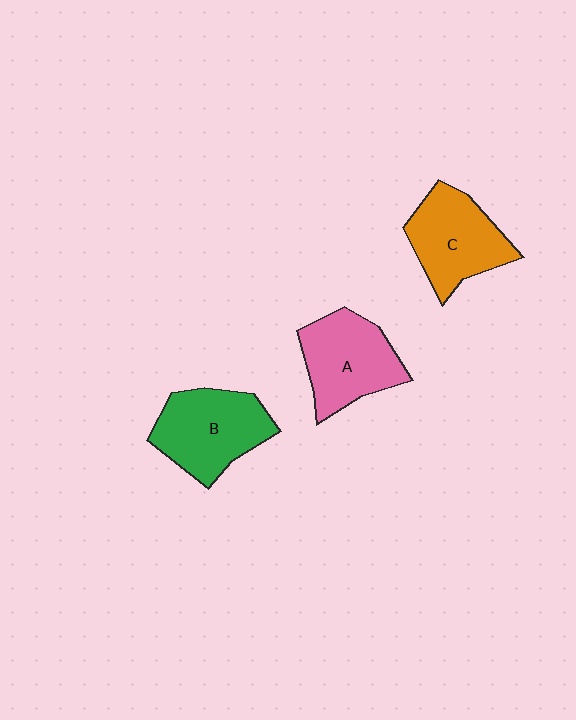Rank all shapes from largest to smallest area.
From largest to smallest: B (green), A (pink), C (orange).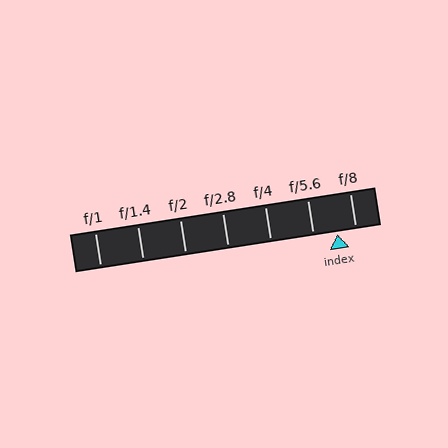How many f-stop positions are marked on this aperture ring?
There are 7 f-stop positions marked.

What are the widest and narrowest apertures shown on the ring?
The widest aperture shown is f/1 and the narrowest is f/8.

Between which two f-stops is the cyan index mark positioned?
The index mark is between f/5.6 and f/8.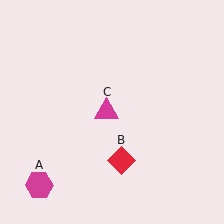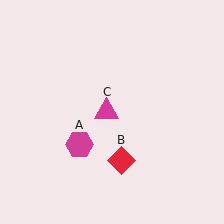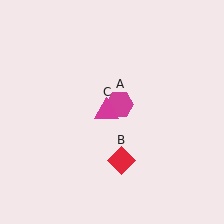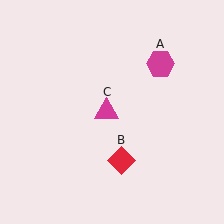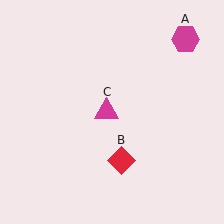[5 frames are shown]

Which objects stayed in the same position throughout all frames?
Red diamond (object B) and magenta triangle (object C) remained stationary.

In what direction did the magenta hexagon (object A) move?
The magenta hexagon (object A) moved up and to the right.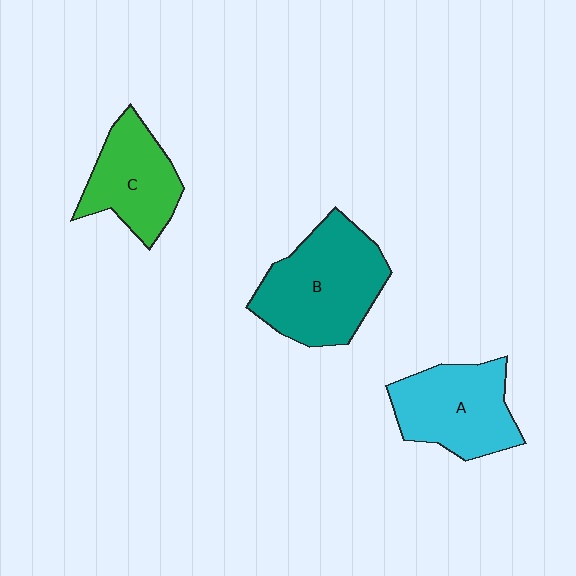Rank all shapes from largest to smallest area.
From largest to smallest: B (teal), A (cyan), C (green).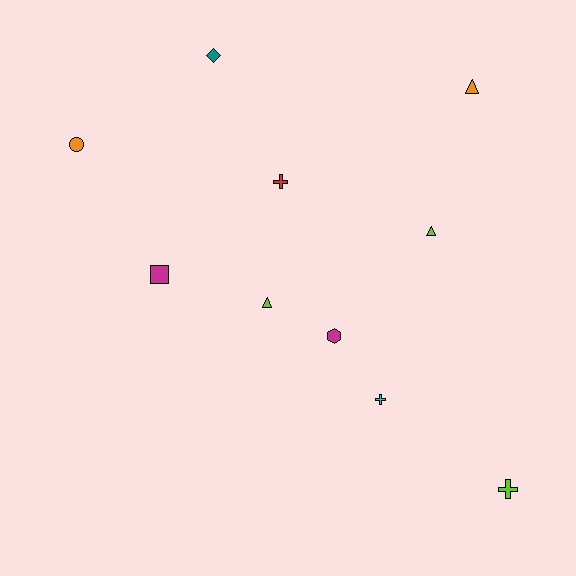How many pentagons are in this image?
There are no pentagons.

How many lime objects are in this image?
There are 3 lime objects.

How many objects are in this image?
There are 10 objects.